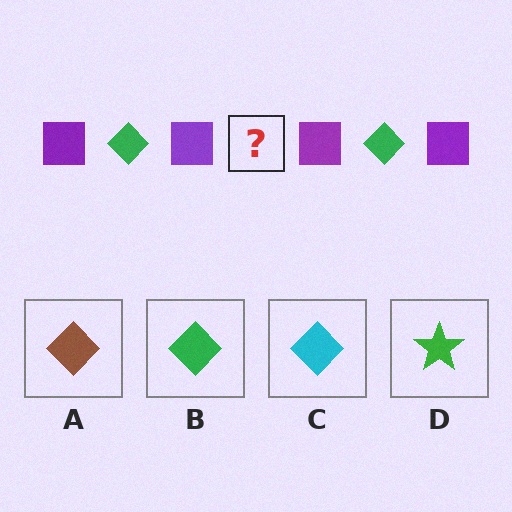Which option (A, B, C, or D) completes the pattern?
B.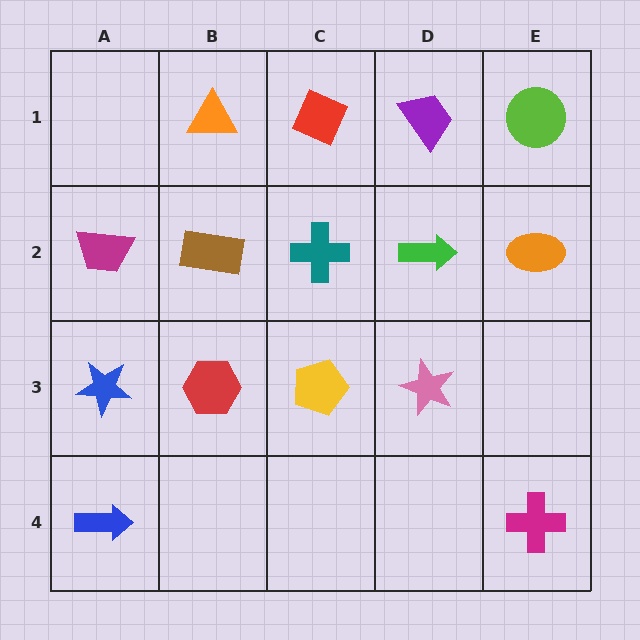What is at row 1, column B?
An orange triangle.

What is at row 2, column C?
A teal cross.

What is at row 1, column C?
A red diamond.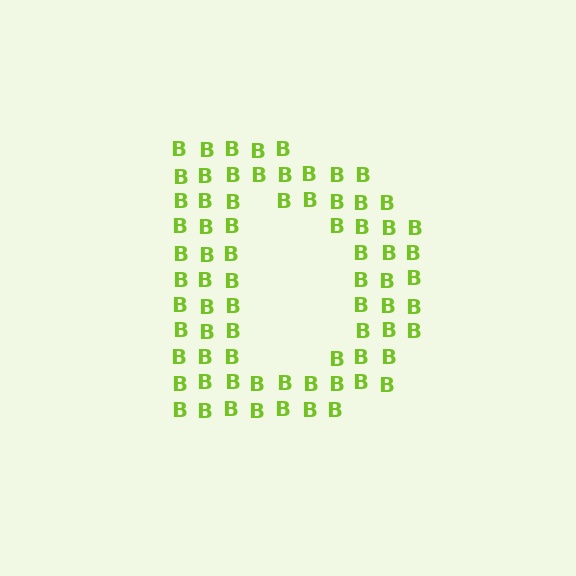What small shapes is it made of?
It is made of small letter B's.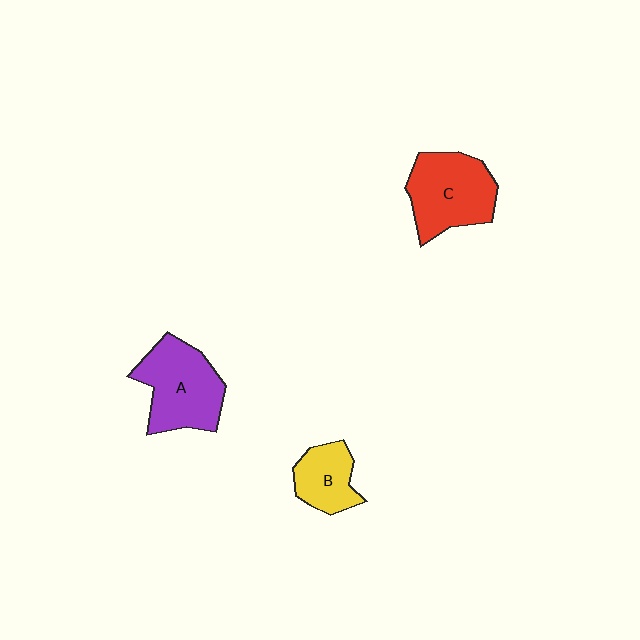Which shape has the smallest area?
Shape B (yellow).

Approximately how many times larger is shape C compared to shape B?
Approximately 1.7 times.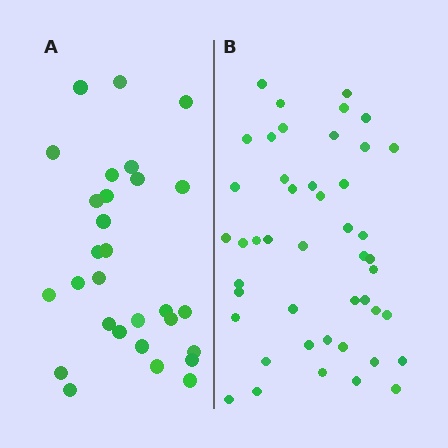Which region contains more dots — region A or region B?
Region B (the right region) has more dots.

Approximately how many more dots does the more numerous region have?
Region B has approximately 15 more dots than region A.